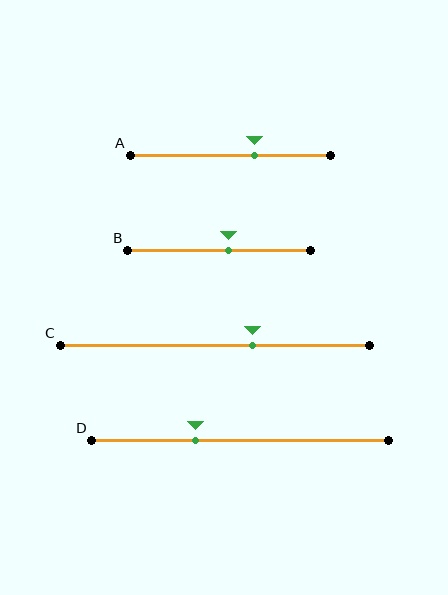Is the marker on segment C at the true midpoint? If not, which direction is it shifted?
No, the marker on segment C is shifted to the right by about 12% of the segment length.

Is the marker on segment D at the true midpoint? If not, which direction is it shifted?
No, the marker on segment D is shifted to the left by about 15% of the segment length.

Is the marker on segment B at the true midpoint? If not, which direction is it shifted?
No, the marker on segment B is shifted to the right by about 5% of the segment length.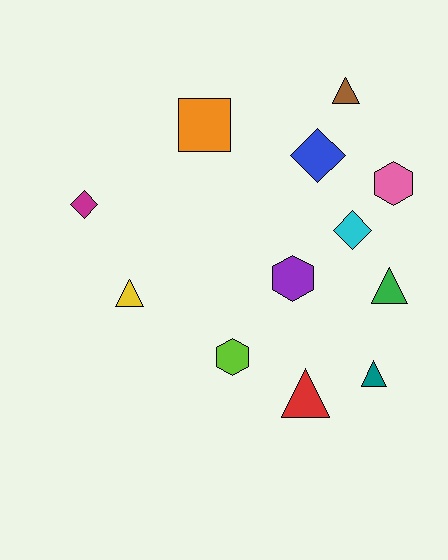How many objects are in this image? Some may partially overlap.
There are 12 objects.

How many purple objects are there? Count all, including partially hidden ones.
There is 1 purple object.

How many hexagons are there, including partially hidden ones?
There are 3 hexagons.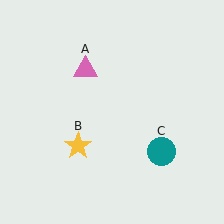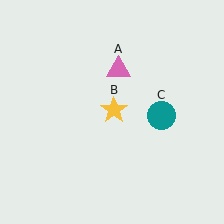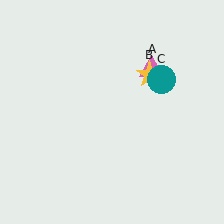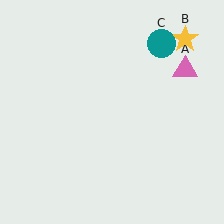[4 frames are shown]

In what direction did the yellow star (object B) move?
The yellow star (object B) moved up and to the right.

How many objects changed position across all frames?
3 objects changed position: pink triangle (object A), yellow star (object B), teal circle (object C).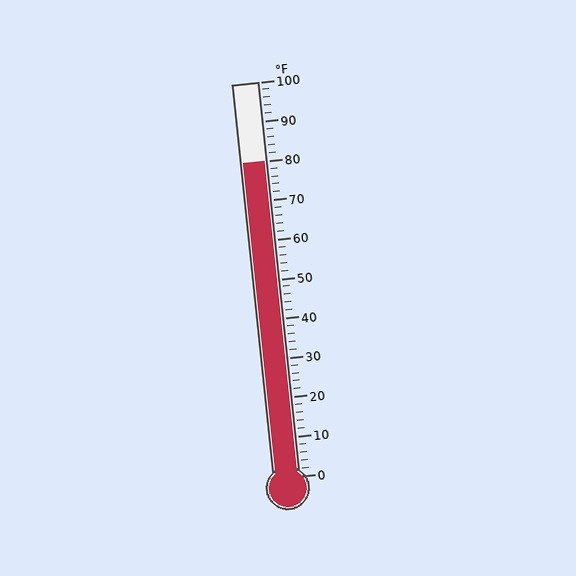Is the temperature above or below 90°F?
The temperature is below 90°F.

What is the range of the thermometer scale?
The thermometer scale ranges from 0°F to 100°F.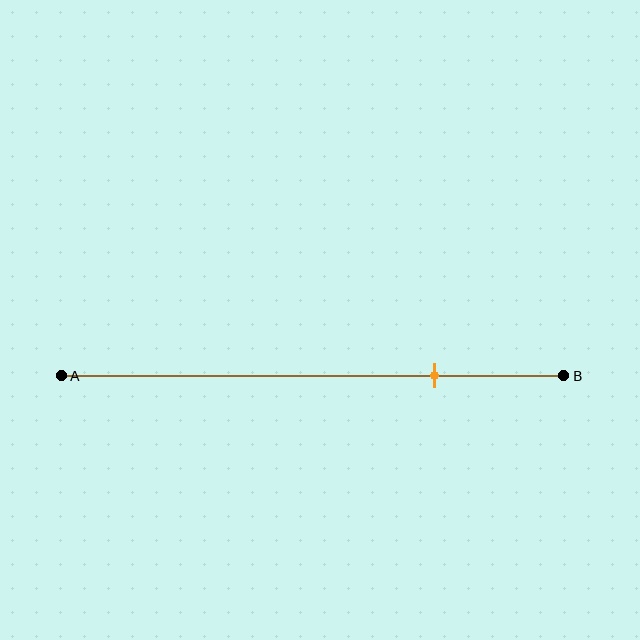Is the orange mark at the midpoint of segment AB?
No, the mark is at about 75% from A, not at the 50% midpoint.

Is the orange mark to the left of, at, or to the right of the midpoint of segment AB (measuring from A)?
The orange mark is to the right of the midpoint of segment AB.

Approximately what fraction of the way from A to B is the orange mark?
The orange mark is approximately 75% of the way from A to B.